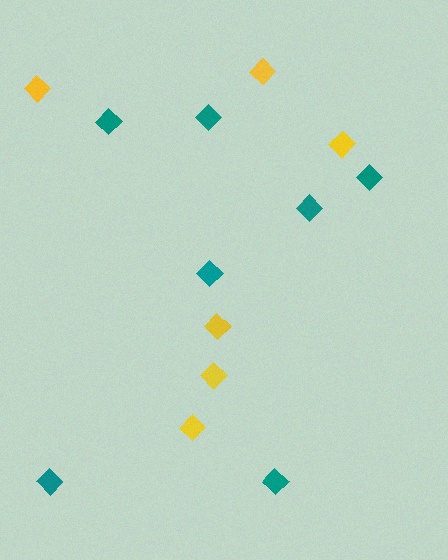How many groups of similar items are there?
There are 2 groups: one group of yellow diamonds (6) and one group of teal diamonds (7).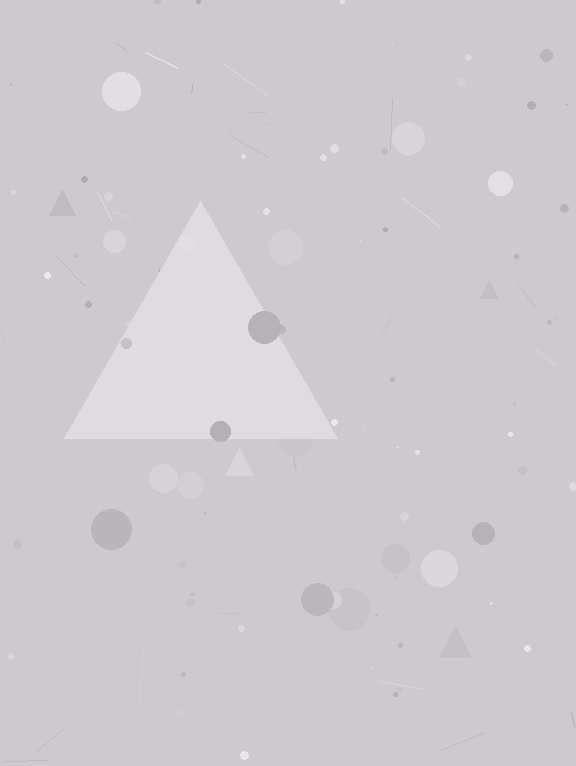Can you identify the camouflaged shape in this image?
The camouflaged shape is a triangle.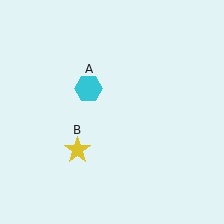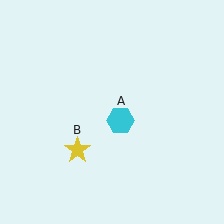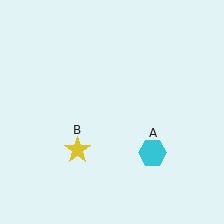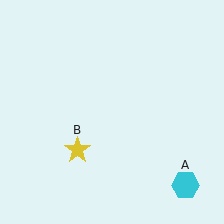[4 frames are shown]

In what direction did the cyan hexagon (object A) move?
The cyan hexagon (object A) moved down and to the right.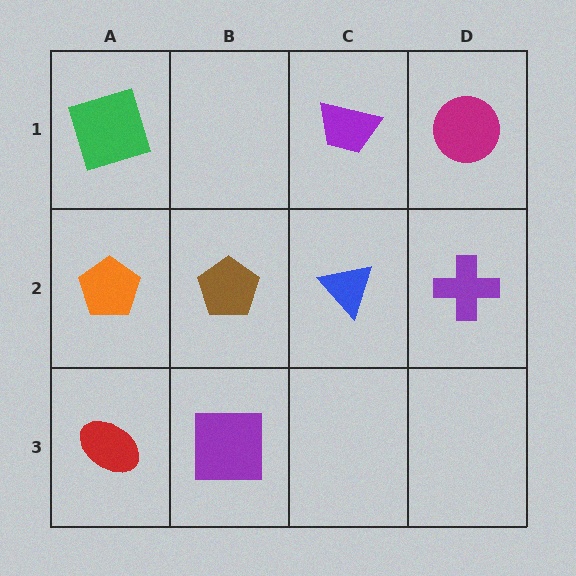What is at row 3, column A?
A red ellipse.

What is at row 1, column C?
A purple trapezoid.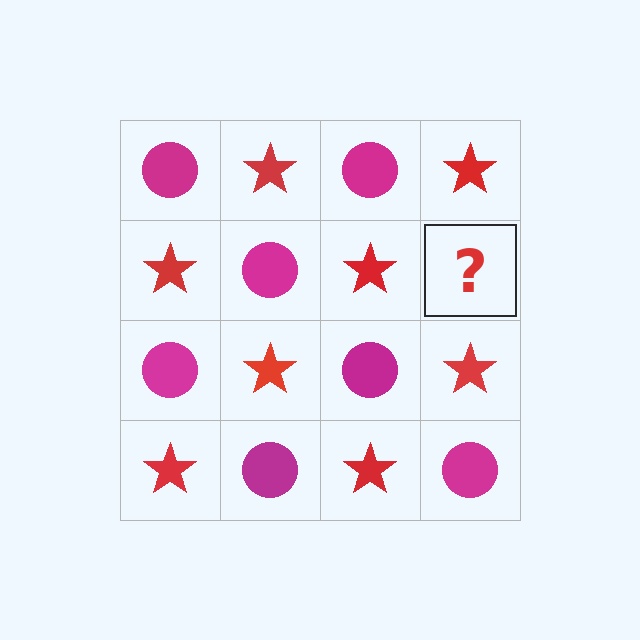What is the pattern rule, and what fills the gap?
The rule is that it alternates magenta circle and red star in a checkerboard pattern. The gap should be filled with a magenta circle.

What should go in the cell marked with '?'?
The missing cell should contain a magenta circle.